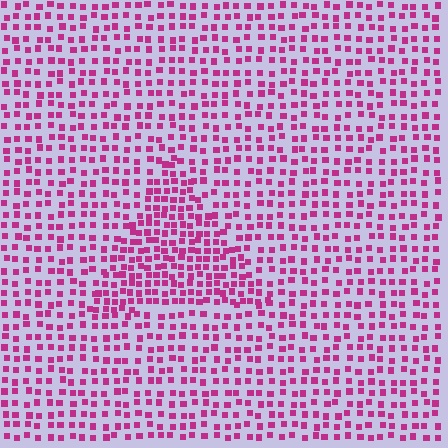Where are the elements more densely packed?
The elements are more densely packed inside the triangle boundary.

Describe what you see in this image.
The image contains small magenta elements arranged at two different densities. A triangle-shaped region is visible where the elements are more densely packed than the surrounding area.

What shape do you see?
I see a triangle.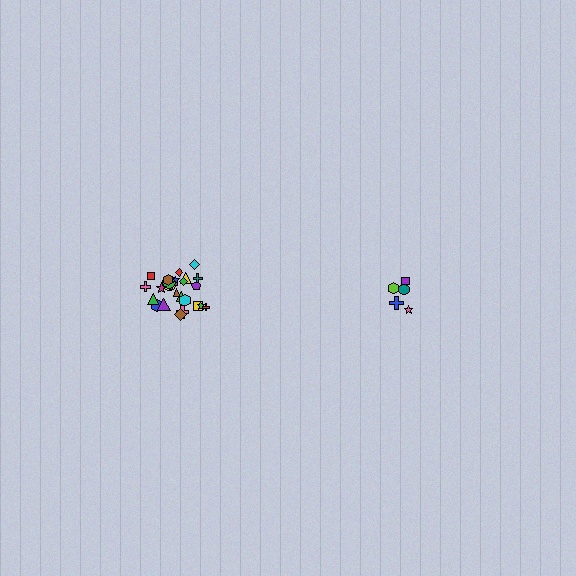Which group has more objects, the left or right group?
The left group.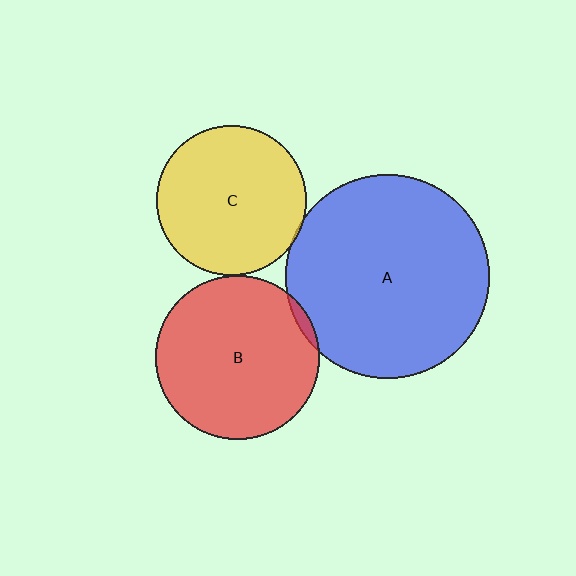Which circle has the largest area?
Circle A (blue).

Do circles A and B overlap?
Yes.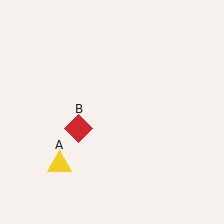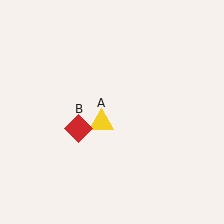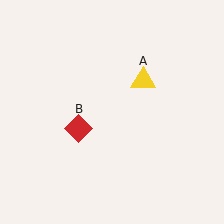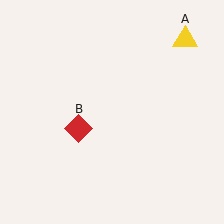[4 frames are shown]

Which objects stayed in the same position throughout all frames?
Red diamond (object B) remained stationary.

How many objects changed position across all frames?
1 object changed position: yellow triangle (object A).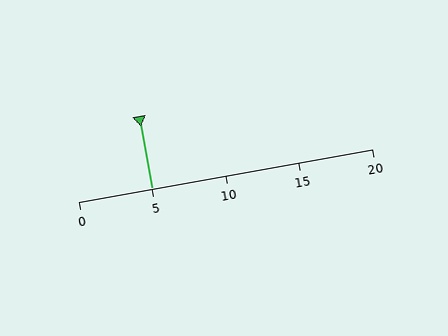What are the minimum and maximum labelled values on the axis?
The axis runs from 0 to 20.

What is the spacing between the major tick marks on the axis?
The major ticks are spaced 5 apart.